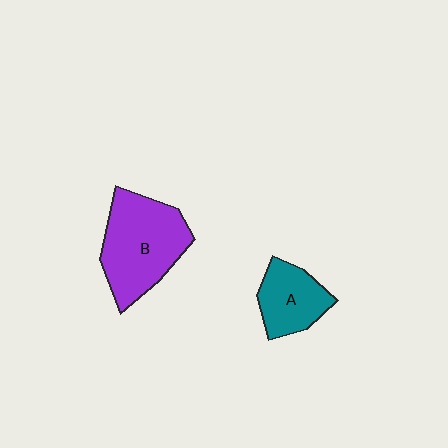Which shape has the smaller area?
Shape A (teal).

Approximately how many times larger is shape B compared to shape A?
Approximately 1.8 times.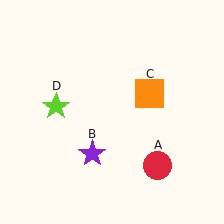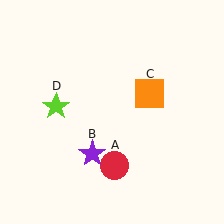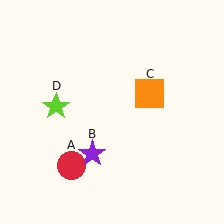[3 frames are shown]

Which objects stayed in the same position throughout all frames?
Purple star (object B) and orange square (object C) and lime star (object D) remained stationary.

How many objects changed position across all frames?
1 object changed position: red circle (object A).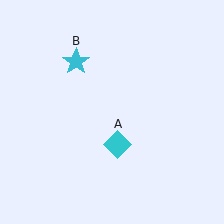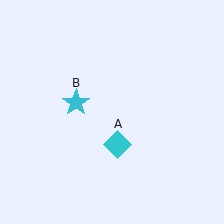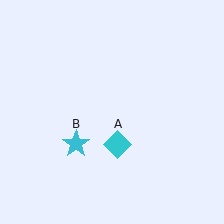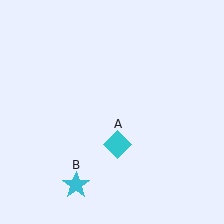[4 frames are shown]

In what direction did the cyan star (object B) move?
The cyan star (object B) moved down.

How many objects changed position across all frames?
1 object changed position: cyan star (object B).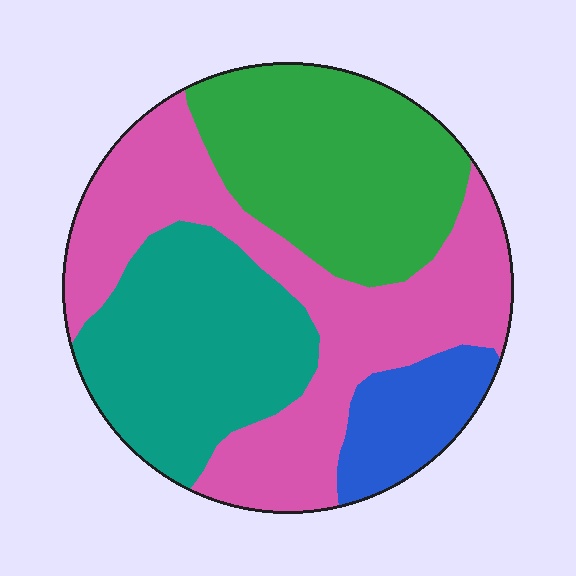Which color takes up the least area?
Blue, at roughly 10%.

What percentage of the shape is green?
Green takes up about one quarter (1/4) of the shape.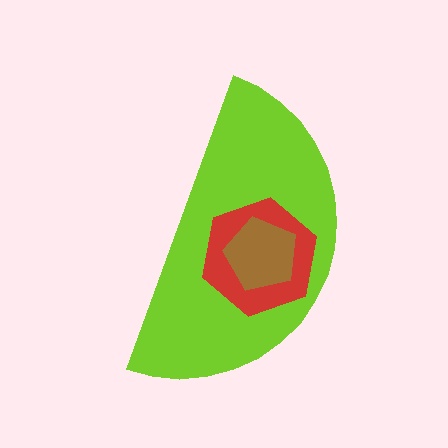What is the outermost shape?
The lime semicircle.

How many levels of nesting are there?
3.